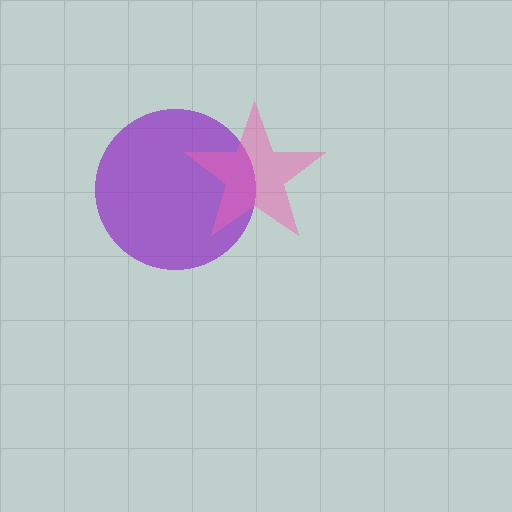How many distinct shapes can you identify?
There are 2 distinct shapes: a purple circle, a pink star.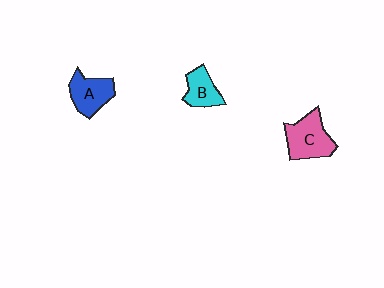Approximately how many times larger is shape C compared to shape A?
Approximately 1.2 times.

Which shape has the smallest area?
Shape B (cyan).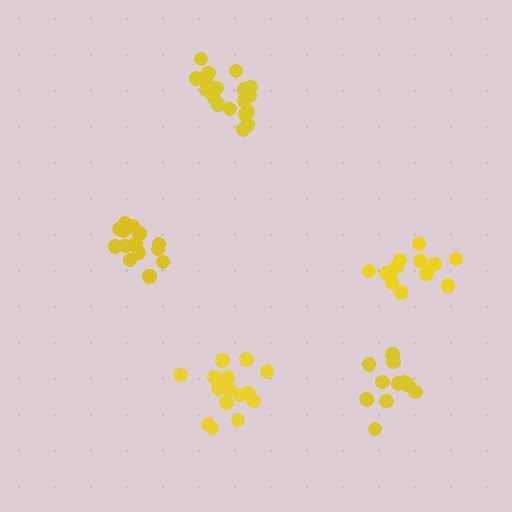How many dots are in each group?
Group 1: 16 dots, Group 2: 13 dots, Group 3: 12 dots, Group 4: 18 dots, Group 5: 16 dots (75 total).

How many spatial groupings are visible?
There are 5 spatial groupings.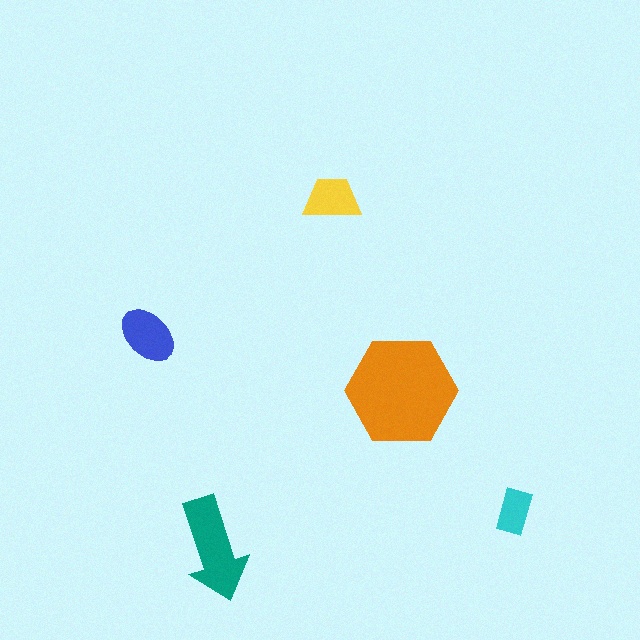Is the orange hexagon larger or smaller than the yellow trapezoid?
Larger.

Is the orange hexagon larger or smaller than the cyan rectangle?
Larger.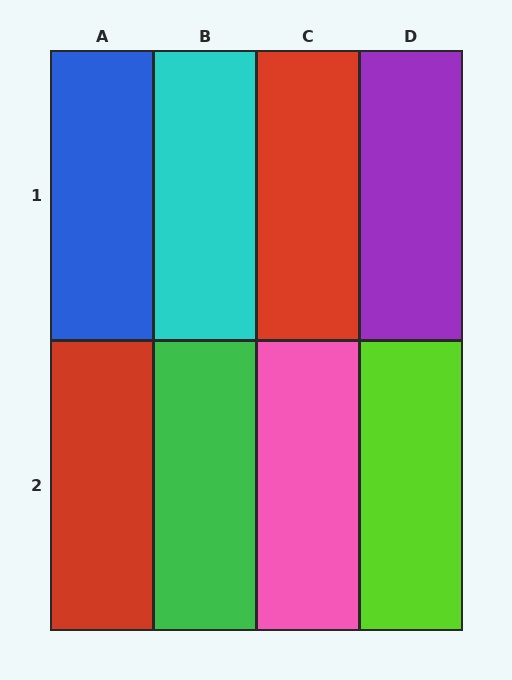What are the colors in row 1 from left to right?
Blue, cyan, red, purple.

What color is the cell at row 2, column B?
Green.